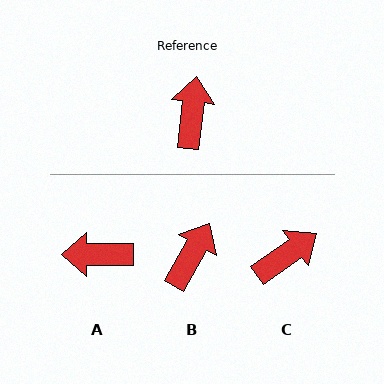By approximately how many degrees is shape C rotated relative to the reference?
Approximately 48 degrees clockwise.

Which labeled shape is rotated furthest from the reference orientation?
A, about 97 degrees away.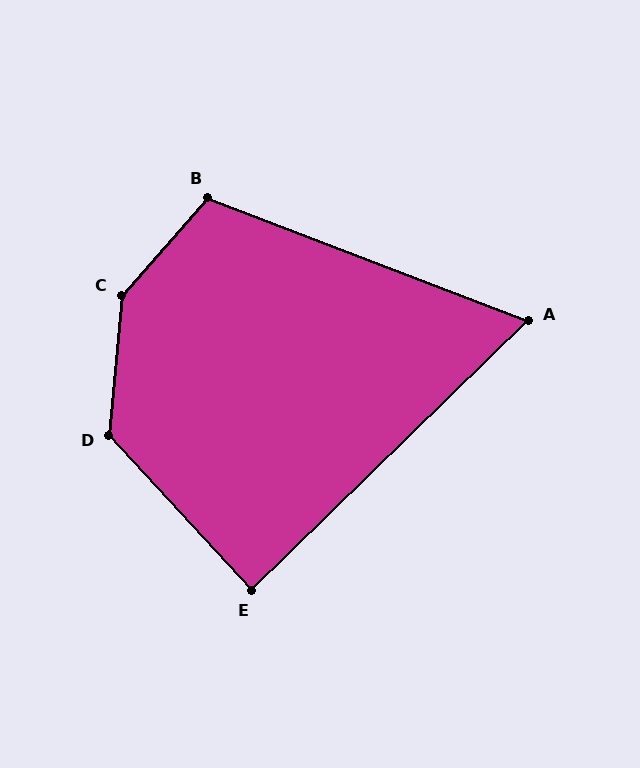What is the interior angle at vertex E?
Approximately 88 degrees (approximately right).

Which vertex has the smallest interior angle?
A, at approximately 65 degrees.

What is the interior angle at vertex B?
Approximately 110 degrees (obtuse).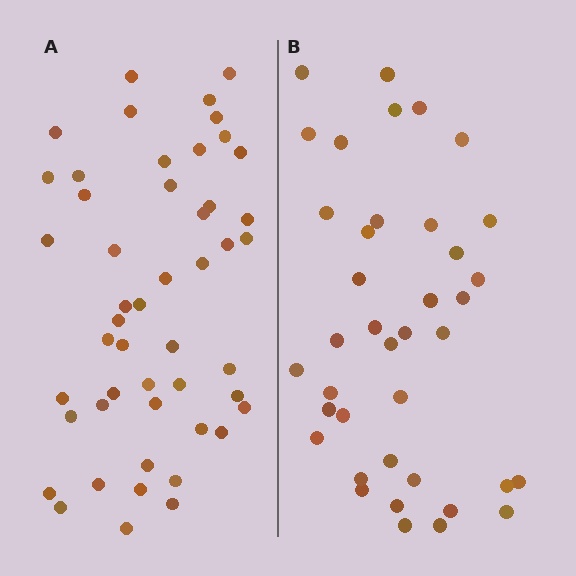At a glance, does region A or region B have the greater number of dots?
Region A (the left region) has more dots.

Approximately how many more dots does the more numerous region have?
Region A has roughly 10 or so more dots than region B.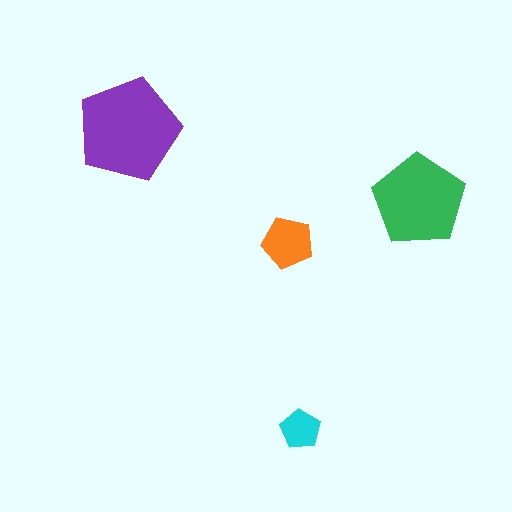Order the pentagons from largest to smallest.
the purple one, the green one, the orange one, the cyan one.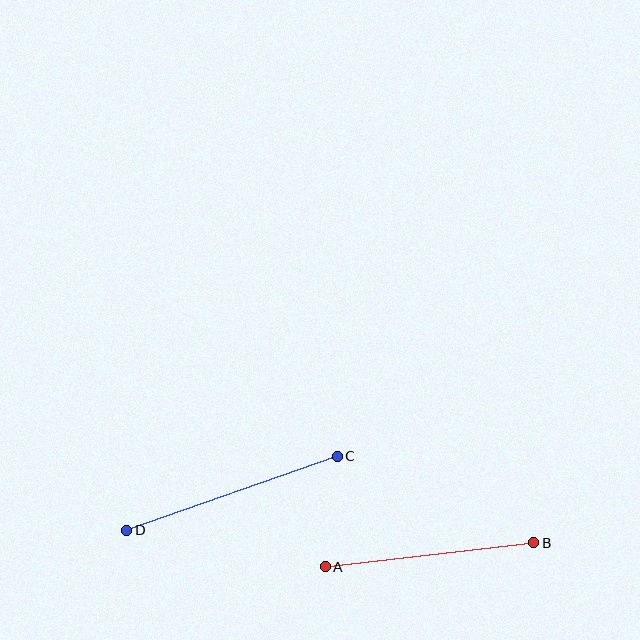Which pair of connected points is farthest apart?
Points C and D are farthest apart.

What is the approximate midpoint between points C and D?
The midpoint is at approximately (232, 493) pixels.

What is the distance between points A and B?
The distance is approximately 210 pixels.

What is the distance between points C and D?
The distance is approximately 224 pixels.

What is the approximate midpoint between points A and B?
The midpoint is at approximately (430, 555) pixels.